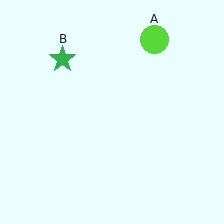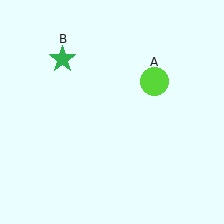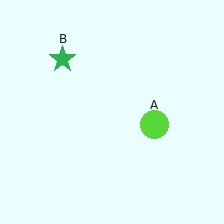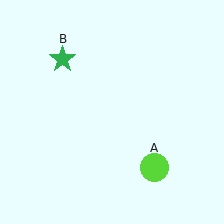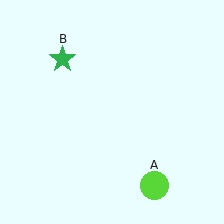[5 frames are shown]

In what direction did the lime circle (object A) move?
The lime circle (object A) moved down.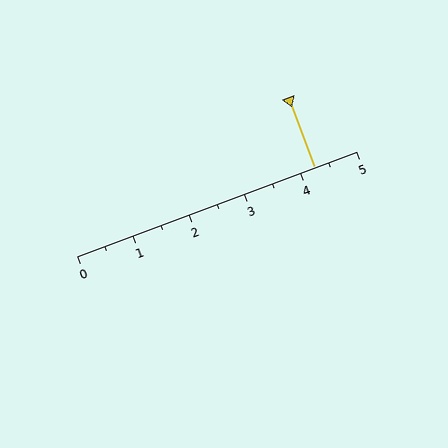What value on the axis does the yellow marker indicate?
The marker indicates approximately 4.2.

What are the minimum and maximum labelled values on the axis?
The axis runs from 0 to 5.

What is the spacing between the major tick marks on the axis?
The major ticks are spaced 1 apart.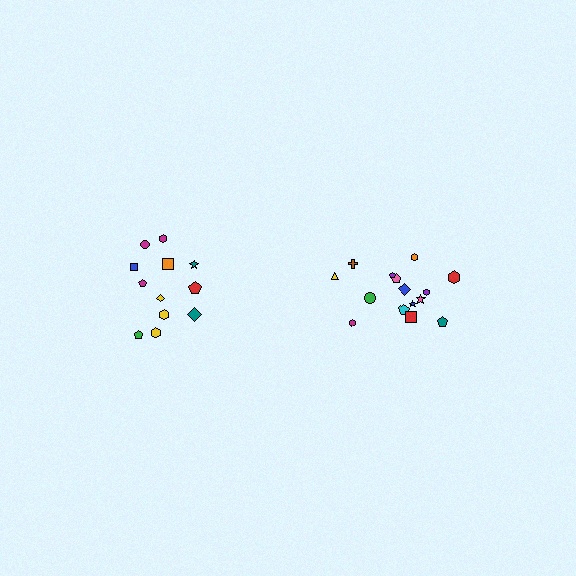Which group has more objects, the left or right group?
The right group.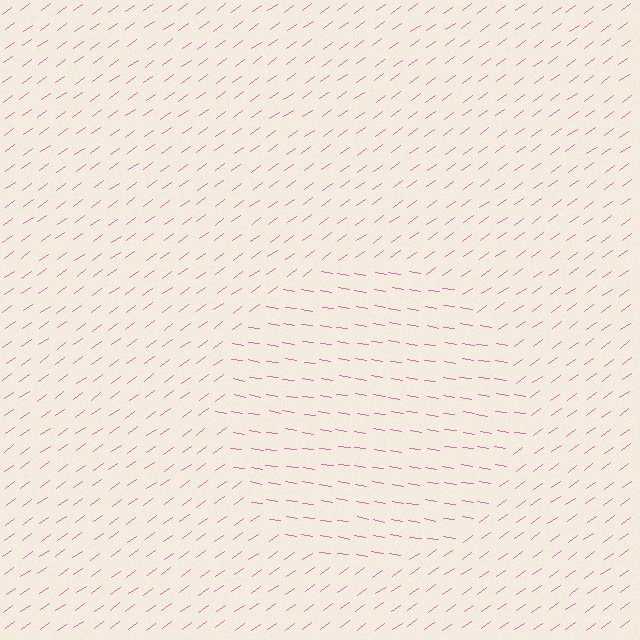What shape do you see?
I see a circle.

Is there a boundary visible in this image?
Yes, there is a texture boundary formed by a change in line orientation.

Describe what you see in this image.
The image is filled with small pink line segments. A circle region in the image has lines oriented differently from the surrounding lines, creating a visible texture boundary.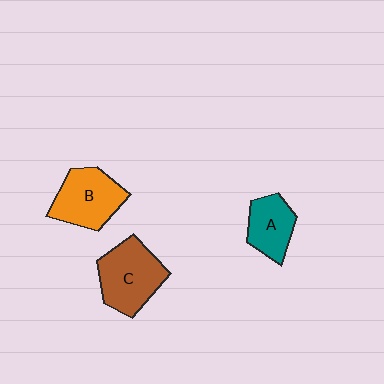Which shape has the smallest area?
Shape A (teal).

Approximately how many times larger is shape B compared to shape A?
Approximately 1.4 times.